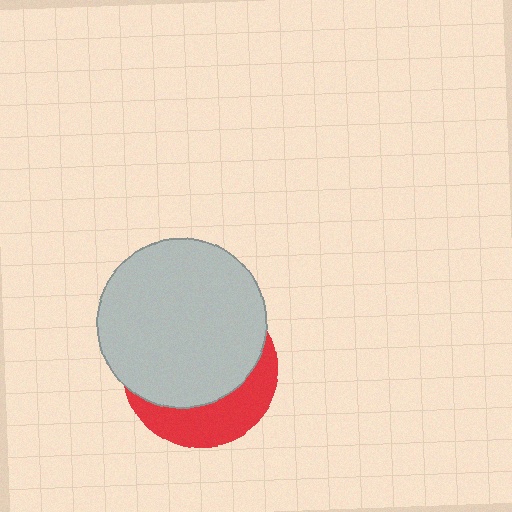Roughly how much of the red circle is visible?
A small part of it is visible (roughly 33%).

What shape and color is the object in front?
The object in front is a light gray circle.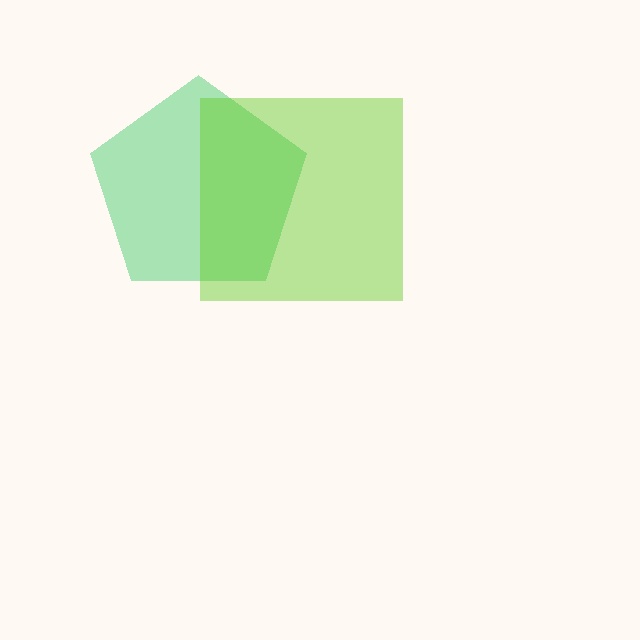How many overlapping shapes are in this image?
There are 2 overlapping shapes in the image.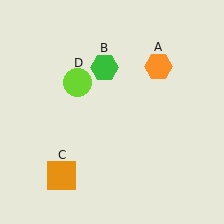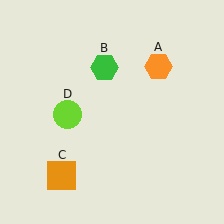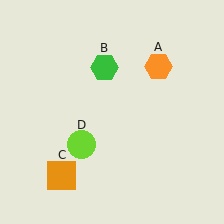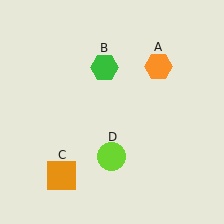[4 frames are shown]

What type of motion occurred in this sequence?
The lime circle (object D) rotated counterclockwise around the center of the scene.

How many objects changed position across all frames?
1 object changed position: lime circle (object D).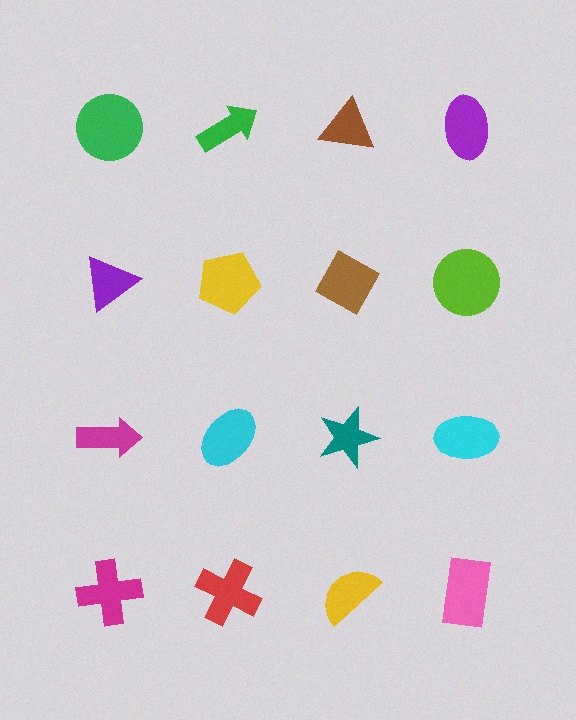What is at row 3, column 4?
A cyan ellipse.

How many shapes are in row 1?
4 shapes.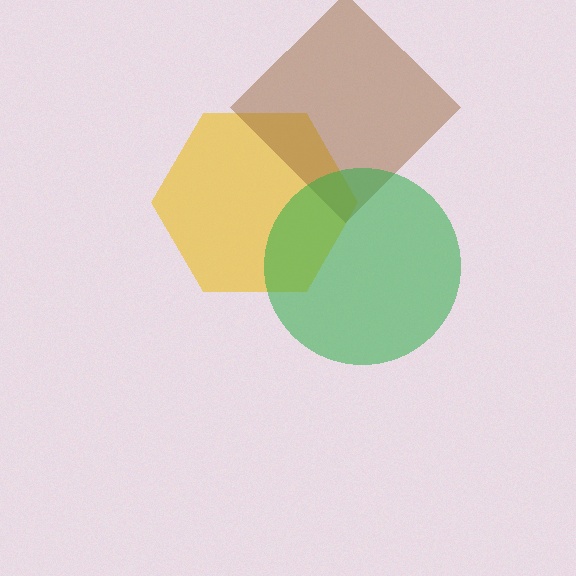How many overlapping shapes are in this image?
There are 3 overlapping shapes in the image.